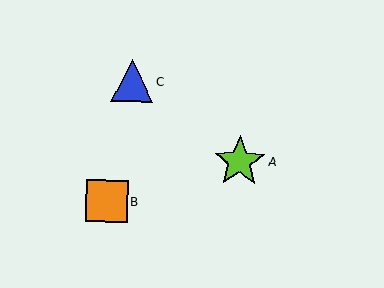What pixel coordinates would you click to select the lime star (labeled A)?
Click at (240, 161) to select the lime star A.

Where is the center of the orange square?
The center of the orange square is at (107, 201).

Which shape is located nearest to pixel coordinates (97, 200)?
The orange square (labeled B) at (107, 201) is nearest to that location.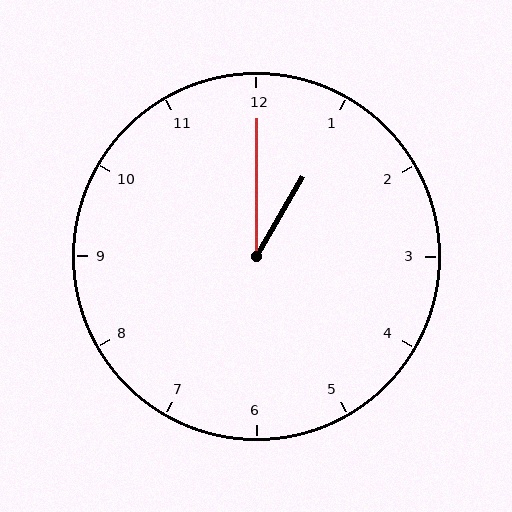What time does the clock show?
1:00.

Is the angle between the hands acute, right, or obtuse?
It is acute.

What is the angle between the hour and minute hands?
Approximately 30 degrees.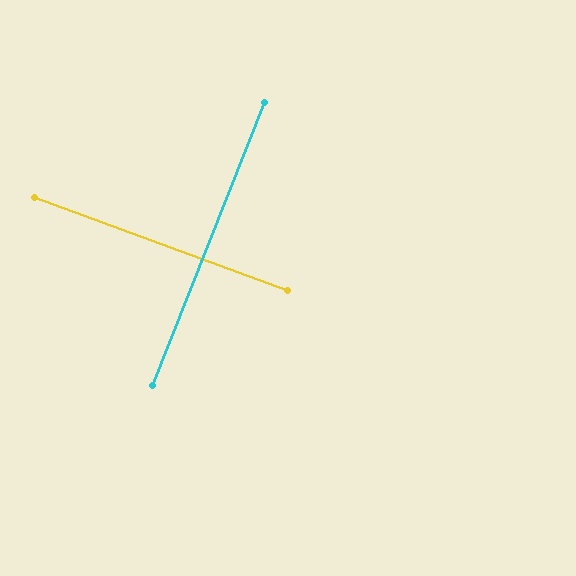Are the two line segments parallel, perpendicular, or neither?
Perpendicular — they meet at approximately 89°.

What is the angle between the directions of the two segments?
Approximately 89 degrees.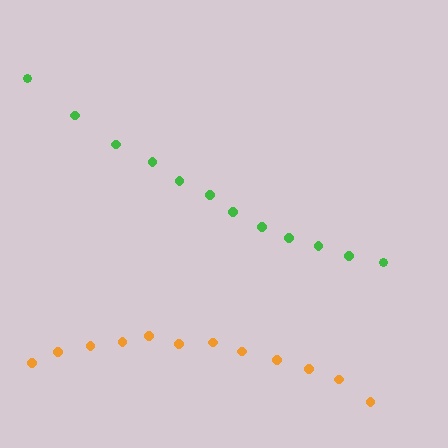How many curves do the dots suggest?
There are 2 distinct paths.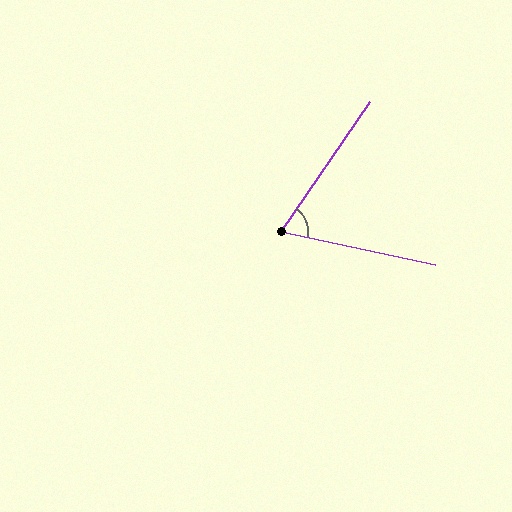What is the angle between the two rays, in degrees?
Approximately 68 degrees.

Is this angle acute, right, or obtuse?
It is acute.